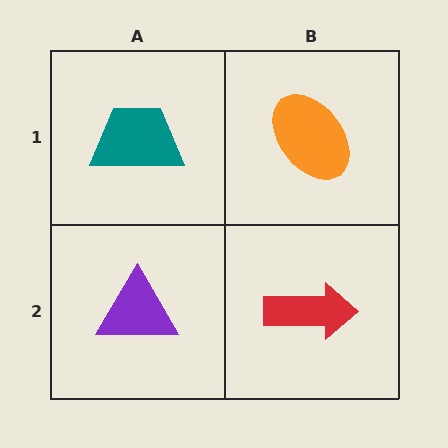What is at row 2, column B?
A red arrow.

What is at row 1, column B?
An orange ellipse.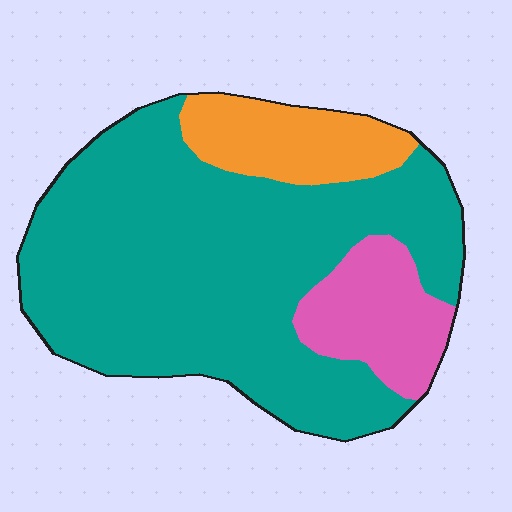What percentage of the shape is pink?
Pink covers 14% of the shape.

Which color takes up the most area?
Teal, at roughly 75%.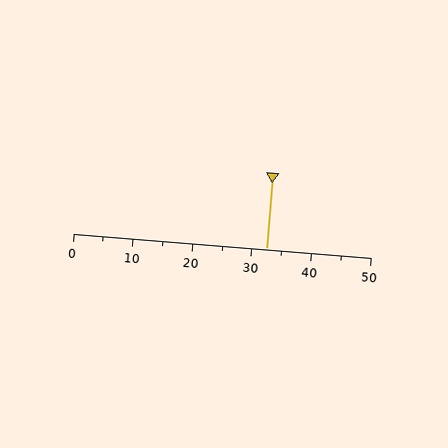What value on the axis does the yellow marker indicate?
The marker indicates approximately 32.5.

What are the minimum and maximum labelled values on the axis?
The axis runs from 0 to 50.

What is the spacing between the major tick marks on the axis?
The major ticks are spaced 10 apart.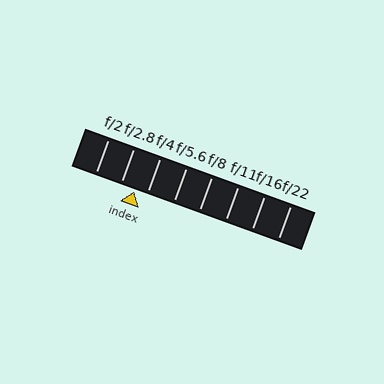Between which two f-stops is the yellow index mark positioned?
The index mark is between f/2.8 and f/4.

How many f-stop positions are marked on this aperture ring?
There are 8 f-stop positions marked.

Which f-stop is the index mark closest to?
The index mark is closest to f/4.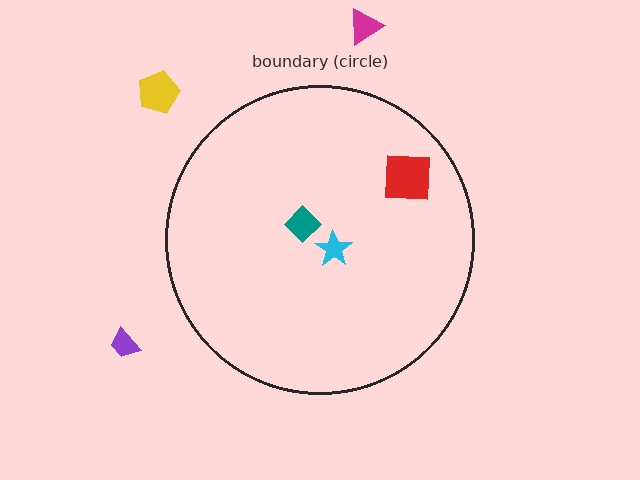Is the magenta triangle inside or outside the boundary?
Outside.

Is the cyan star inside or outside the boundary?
Inside.